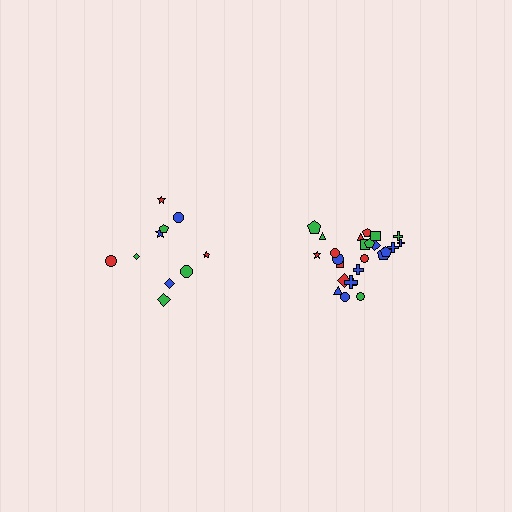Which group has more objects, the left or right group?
The right group.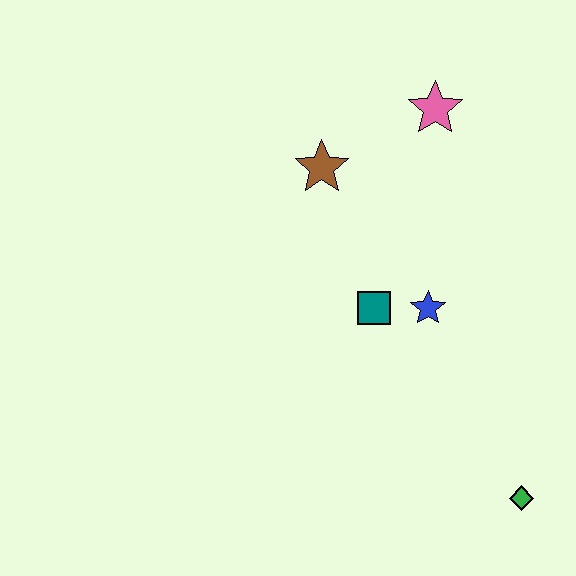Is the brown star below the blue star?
No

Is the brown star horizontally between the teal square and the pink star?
No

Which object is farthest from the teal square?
The green diamond is farthest from the teal square.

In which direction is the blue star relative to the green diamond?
The blue star is above the green diamond.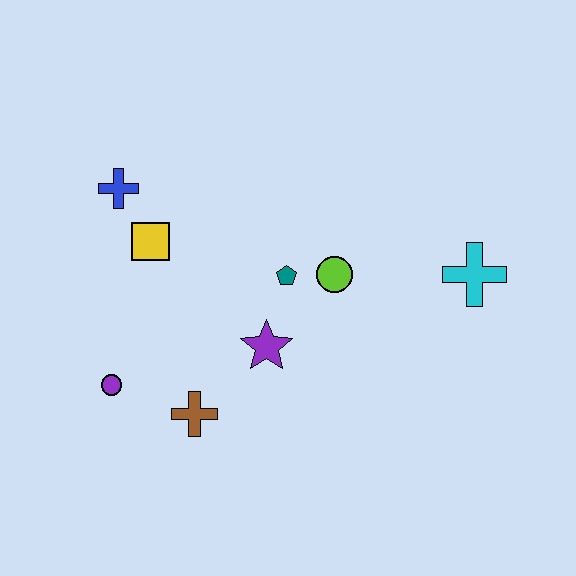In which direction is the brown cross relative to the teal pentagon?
The brown cross is below the teal pentagon.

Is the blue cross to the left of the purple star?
Yes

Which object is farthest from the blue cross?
The cyan cross is farthest from the blue cross.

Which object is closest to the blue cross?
The yellow square is closest to the blue cross.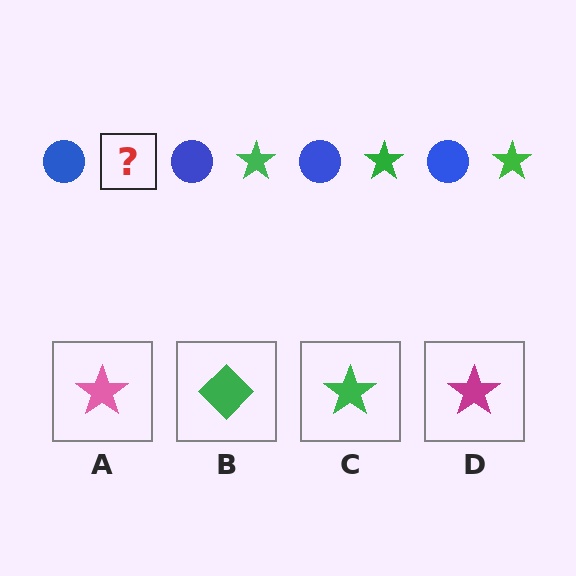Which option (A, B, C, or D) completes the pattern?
C.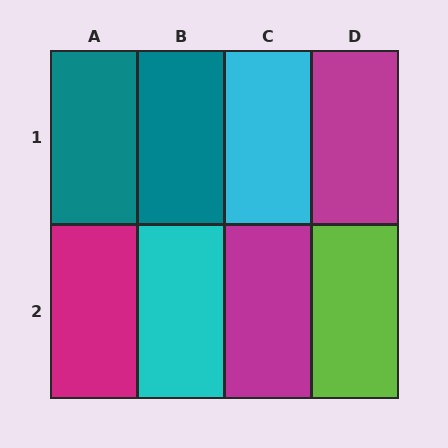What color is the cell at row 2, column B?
Cyan.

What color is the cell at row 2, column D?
Lime.